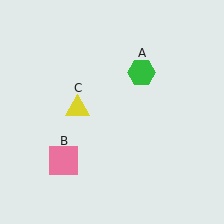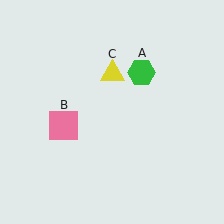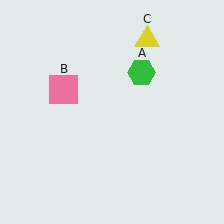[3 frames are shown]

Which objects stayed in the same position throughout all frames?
Green hexagon (object A) remained stationary.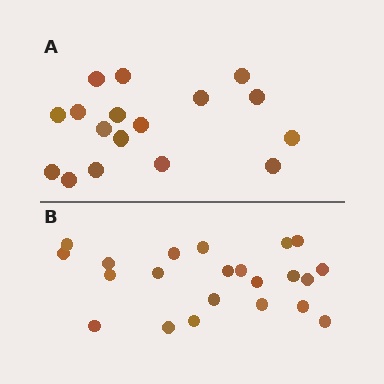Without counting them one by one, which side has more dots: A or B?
Region B (the bottom region) has more dots.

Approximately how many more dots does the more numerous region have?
Region B has about 5 more dots than region A.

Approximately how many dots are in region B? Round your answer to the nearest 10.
About 20 dots. (The exact count is 22, which rounds to 20.)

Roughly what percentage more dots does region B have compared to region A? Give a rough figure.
About 30% more.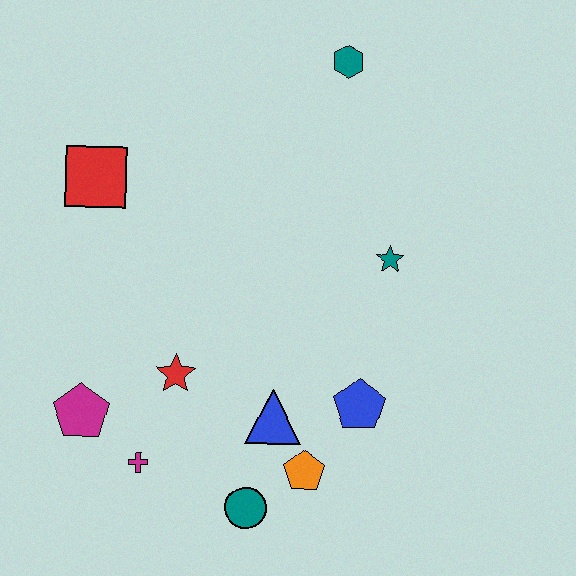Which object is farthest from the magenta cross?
The teal hexagon is farthest from the magenta cross.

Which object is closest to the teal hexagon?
The teal star is closest to the teal hexagon.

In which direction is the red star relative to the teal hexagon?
The red star is below the teal hexagon.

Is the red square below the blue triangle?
No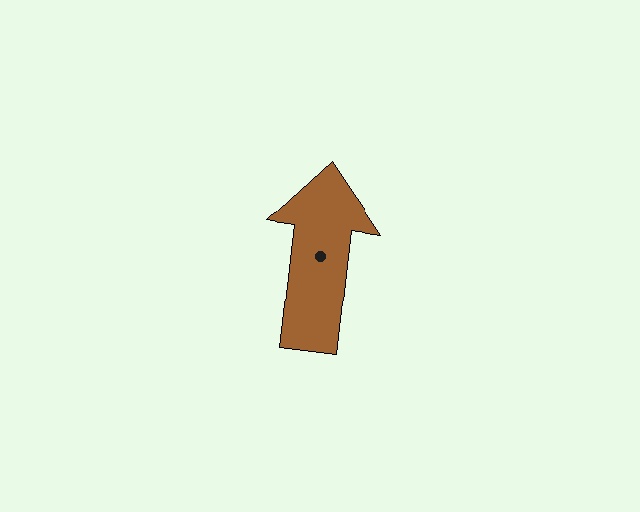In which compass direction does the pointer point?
North.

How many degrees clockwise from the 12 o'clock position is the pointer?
Approximately 7 degrees.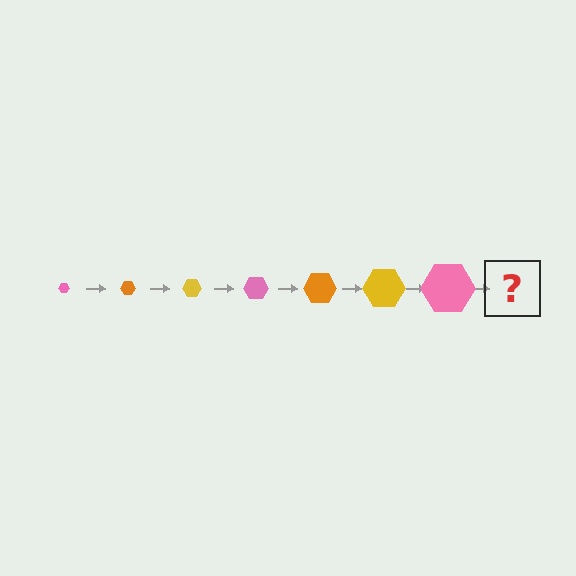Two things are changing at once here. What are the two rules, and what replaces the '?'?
The two rules are that the hexagon grows larger each step and the color cycles through pink, orange, and yellow. The '?' should be an orange hexagon, larger than the previous one.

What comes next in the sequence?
The next element should be an orange hexagon, larger than the previous one.